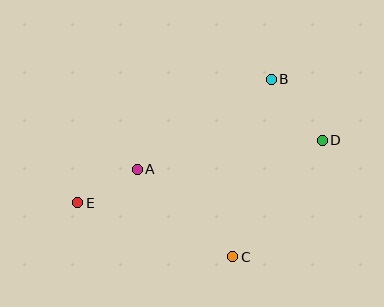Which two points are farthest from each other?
Points D and E are farthest from each other.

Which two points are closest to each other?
Points A and E are closest to each other.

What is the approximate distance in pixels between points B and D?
The distance between B and D is approximately 79 pixels.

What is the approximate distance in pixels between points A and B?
The distance between A and B is approximately 161 pixels.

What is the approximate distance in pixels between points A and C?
The distance between A and C is approximately 129 pixels.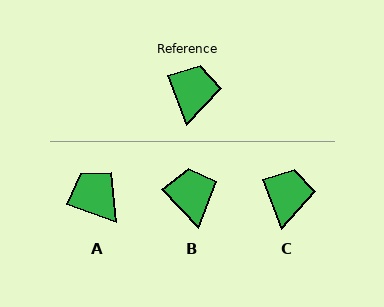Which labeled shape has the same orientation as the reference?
C.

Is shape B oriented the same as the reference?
No, it is off by about 21 degrees.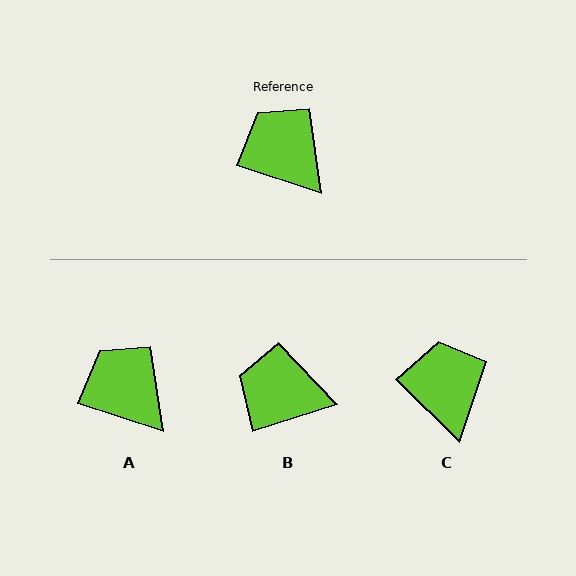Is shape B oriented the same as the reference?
No, it is off by about 35 degrees.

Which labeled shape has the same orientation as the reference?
A.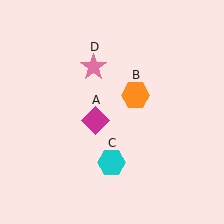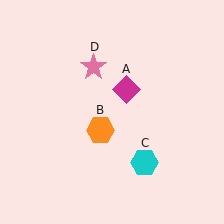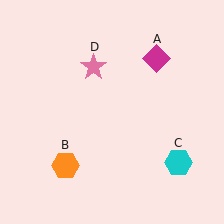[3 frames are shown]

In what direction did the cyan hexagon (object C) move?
The cyan hexagon (object C) moved right.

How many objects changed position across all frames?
3 objects changed position: magenta diamond (object A), orange hexagon (object B), cyan hexagon (object C).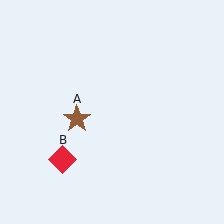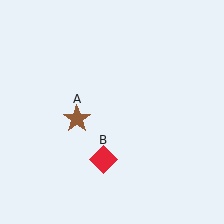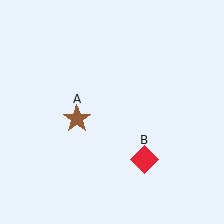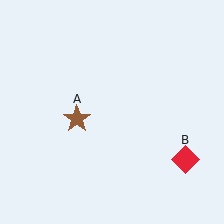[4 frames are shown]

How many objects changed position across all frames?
1 object changed position: red diamond (object B).